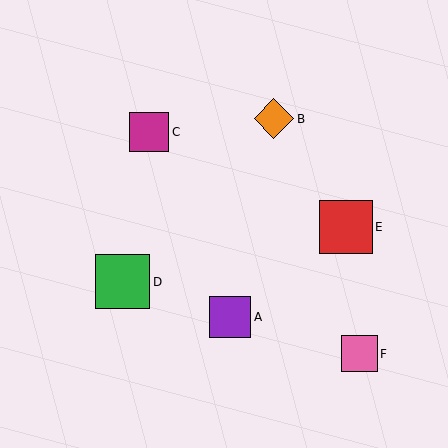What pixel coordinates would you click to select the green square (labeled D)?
Click at (123, 282) to select the green square D.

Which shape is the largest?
The green square (labeled D) is the largest.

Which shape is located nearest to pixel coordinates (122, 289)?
The green square (labeled D) at (123, 282) is nearest to that location.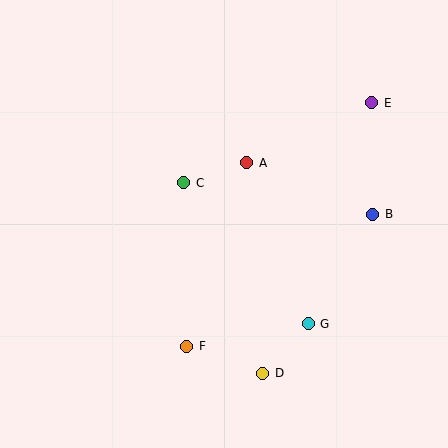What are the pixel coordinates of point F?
Point F is at (187, 346).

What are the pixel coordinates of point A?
Point A is at (247, 163).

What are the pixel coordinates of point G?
Point G is at (308, 324).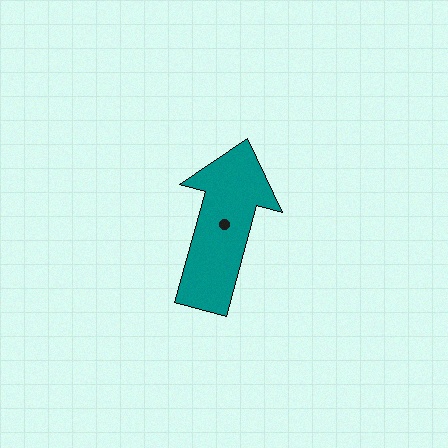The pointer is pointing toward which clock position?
Roughly 1 o'clock.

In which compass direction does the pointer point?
North.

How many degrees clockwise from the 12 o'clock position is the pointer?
Approximately 15 degrees.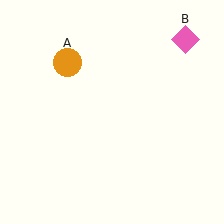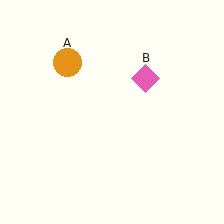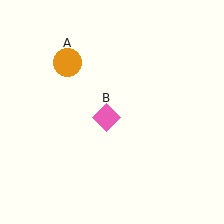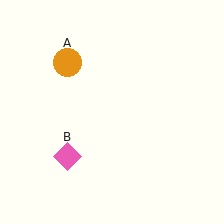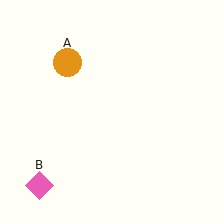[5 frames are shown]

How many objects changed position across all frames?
1 object changed position: pink diamond (object B).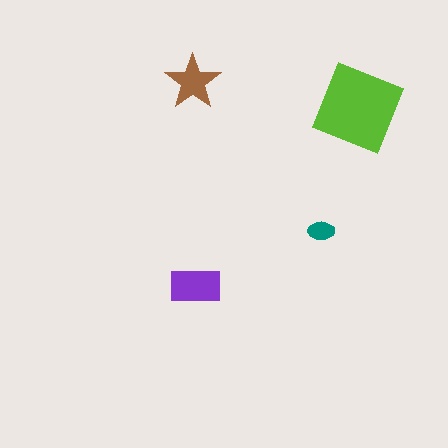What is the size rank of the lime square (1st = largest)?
1st.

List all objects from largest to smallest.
The lime square, the purple rectangle, the brown star, the teal ellipse.